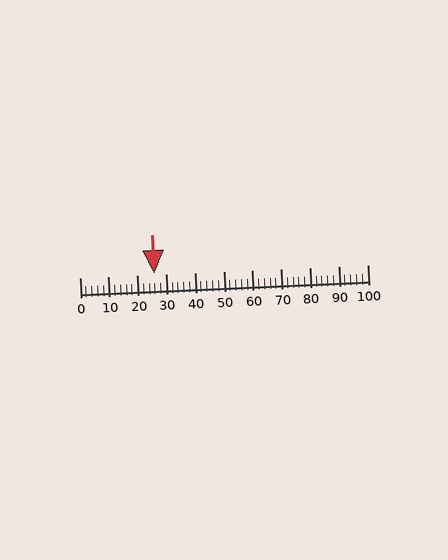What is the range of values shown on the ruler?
The ruler shows values from 0 to 100.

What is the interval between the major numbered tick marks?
The major tick marks are spaced 10 units apart.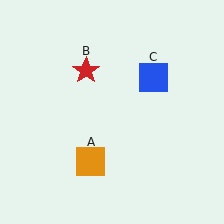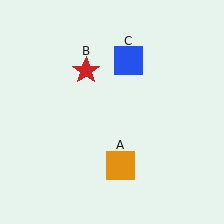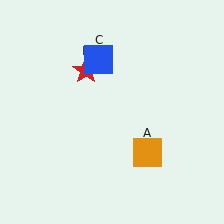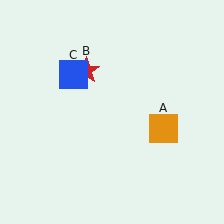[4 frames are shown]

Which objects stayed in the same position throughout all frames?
Red star (object B) remained stationary.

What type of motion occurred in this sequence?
The orange square (object A), blue square (object C) rotated counterclockwise around the center of the scene.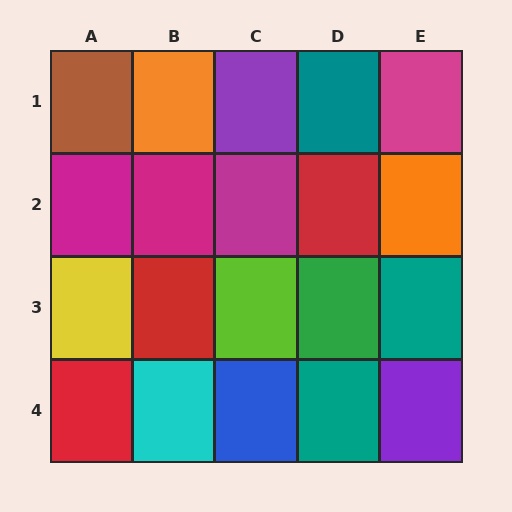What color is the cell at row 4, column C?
Blue.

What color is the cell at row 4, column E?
Purple.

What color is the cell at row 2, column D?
Red.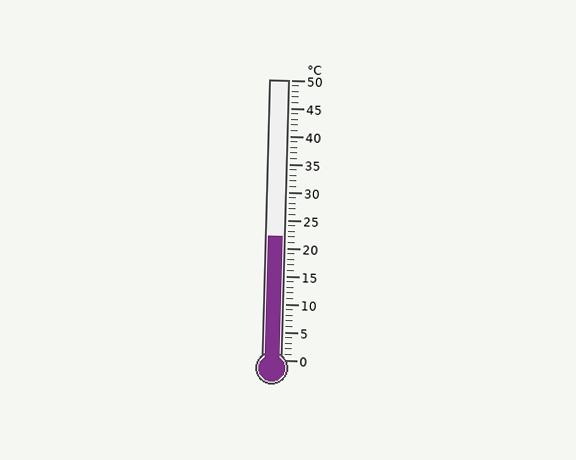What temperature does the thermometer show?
The thermometer shows approximately 22°C.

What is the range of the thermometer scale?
The thermometer scale ranges from 0°C to 50°C.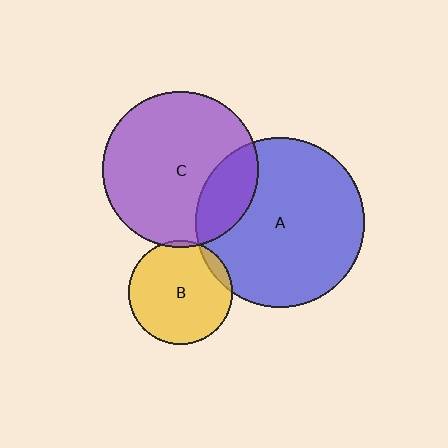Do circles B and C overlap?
Yes.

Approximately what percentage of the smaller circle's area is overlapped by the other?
Approximately 5%.